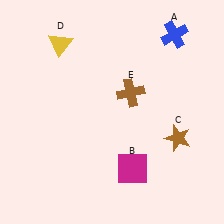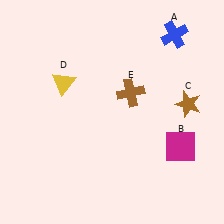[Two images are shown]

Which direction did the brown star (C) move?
The brown star (C) moved up.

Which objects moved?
The objects that moved are: the magenta square (B), the brown star (C), the yellow triangle (D).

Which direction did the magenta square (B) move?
The magenta square (B) moved right.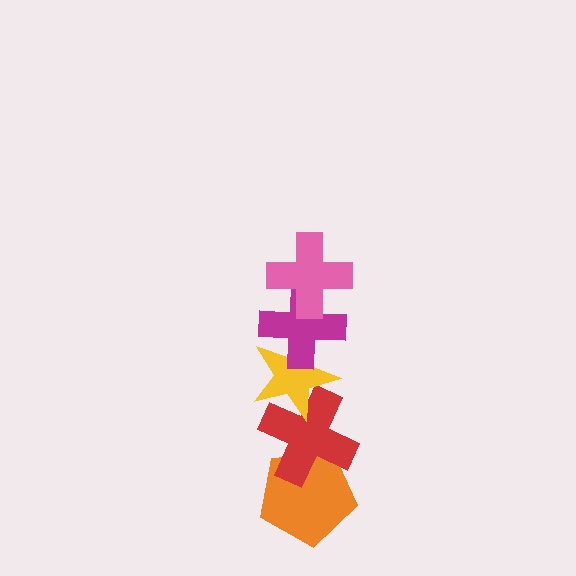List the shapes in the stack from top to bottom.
From top to bottom: the pink cross, the magenta cross, the yellow star, the red cross, the orange pentagon.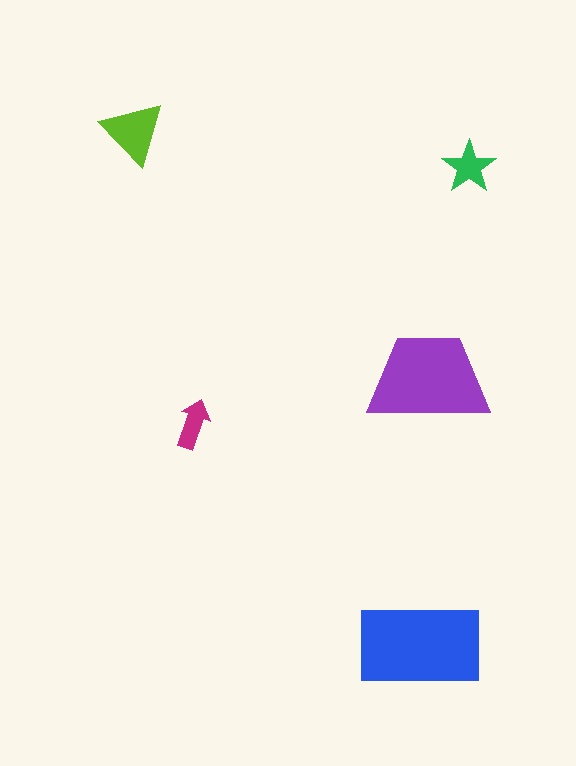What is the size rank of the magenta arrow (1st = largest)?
5th.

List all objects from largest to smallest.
The blue rectangle, the purple trapezoid, the lime triangle, the green star, the magenta arrow.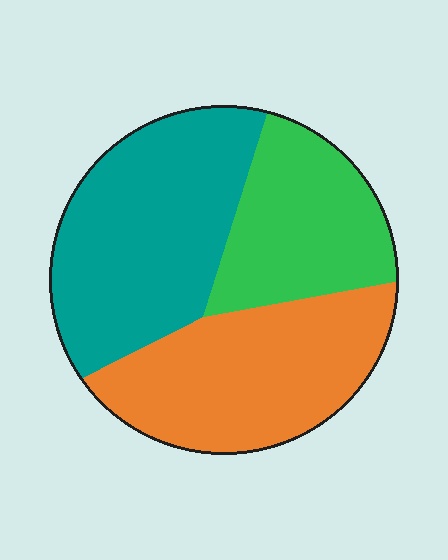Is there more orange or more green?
Orange.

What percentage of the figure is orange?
Orange covers 35% of the figure.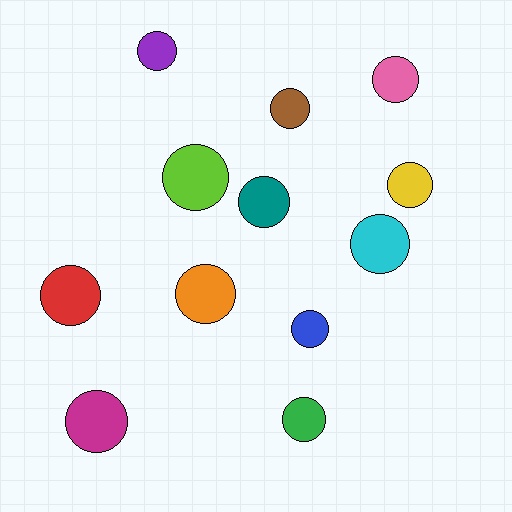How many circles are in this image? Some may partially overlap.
There are 12 circles.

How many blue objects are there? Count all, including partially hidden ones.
There is 1 blue object.